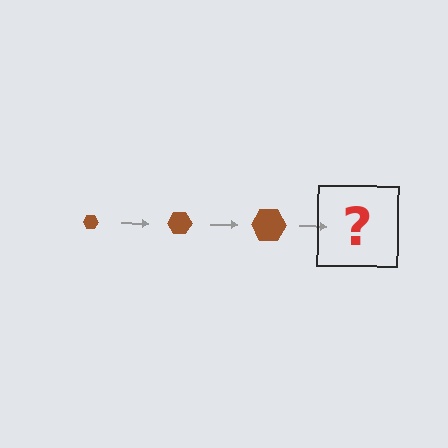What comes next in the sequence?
The next element should be a brown hexagon, larger than the previous one.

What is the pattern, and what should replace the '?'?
The pattern is that the hexagon gets progressively larger each step. The '?' should be a brown hexagon, larger than the previous one.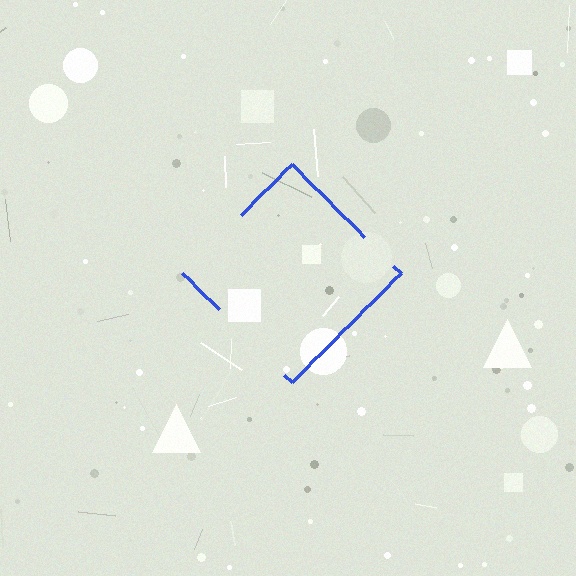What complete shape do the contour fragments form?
The contour fragments form a diamond.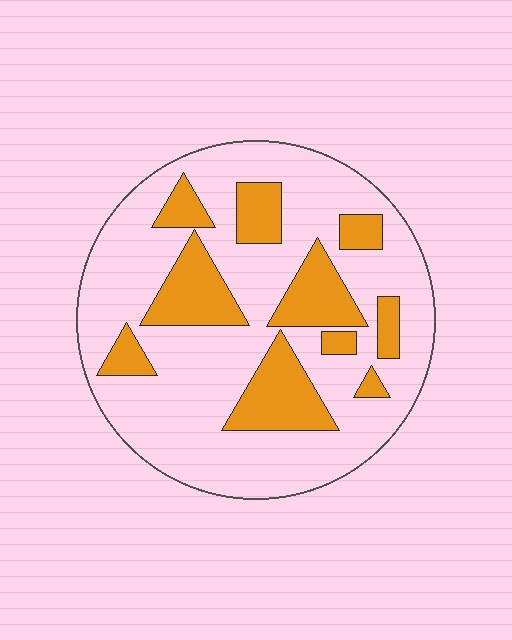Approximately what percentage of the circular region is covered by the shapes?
Approximately 25%.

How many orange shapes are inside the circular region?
10.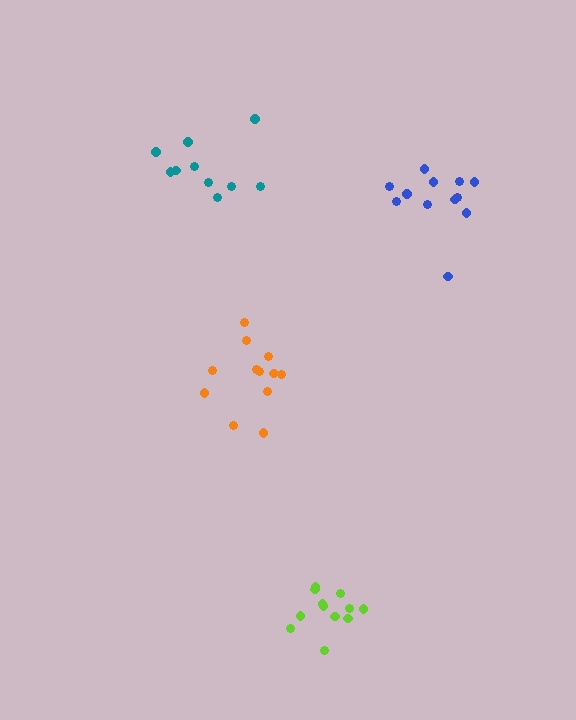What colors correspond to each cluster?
The clusters are colored: orange, lime, teal, blue.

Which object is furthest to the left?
The teal cluster is leftmost.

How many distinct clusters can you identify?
There are 4 distinct clusters.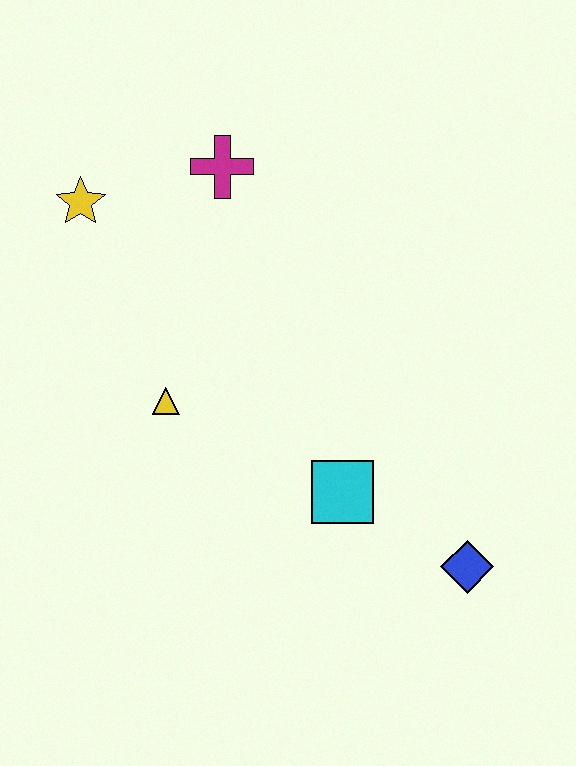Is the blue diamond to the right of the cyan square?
Yes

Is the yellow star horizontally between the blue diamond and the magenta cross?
No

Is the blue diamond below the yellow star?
Yes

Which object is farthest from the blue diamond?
The yellow star is farthest from the blue diamond.